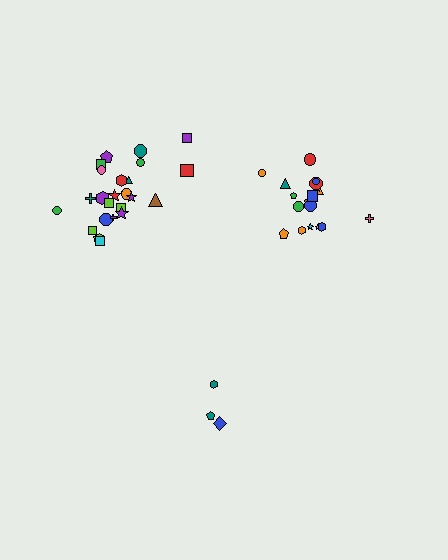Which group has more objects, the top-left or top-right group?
The top-left group.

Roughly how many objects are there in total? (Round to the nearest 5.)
Roughly 45 objects in total.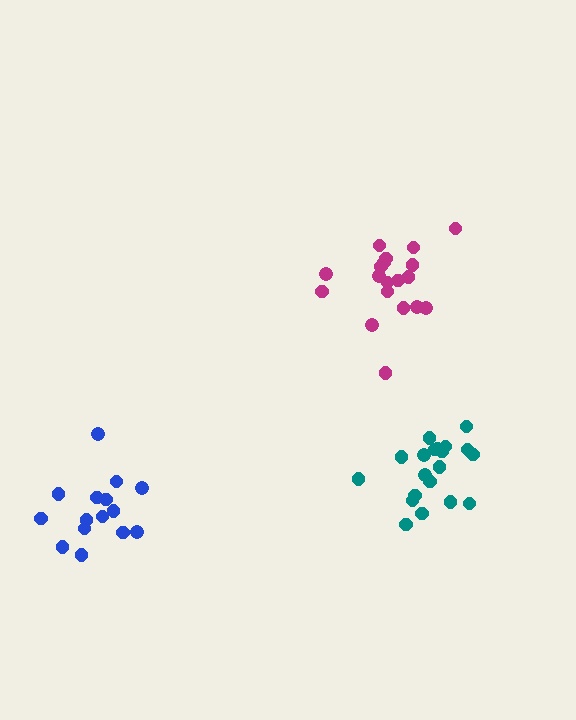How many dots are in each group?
Group 1: 19 dots, Group 2: 15 dots, Group 3: 20 dots (54 total).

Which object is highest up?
The magenta cluster is topmost.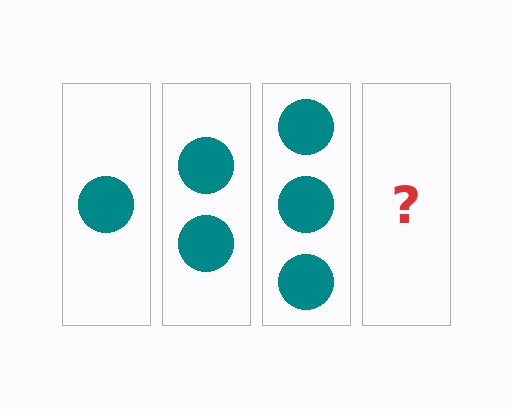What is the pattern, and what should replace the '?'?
The pattern is that each step adds one more circle. The '?' should be 4 circles.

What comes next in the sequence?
The next element should be 4 circles.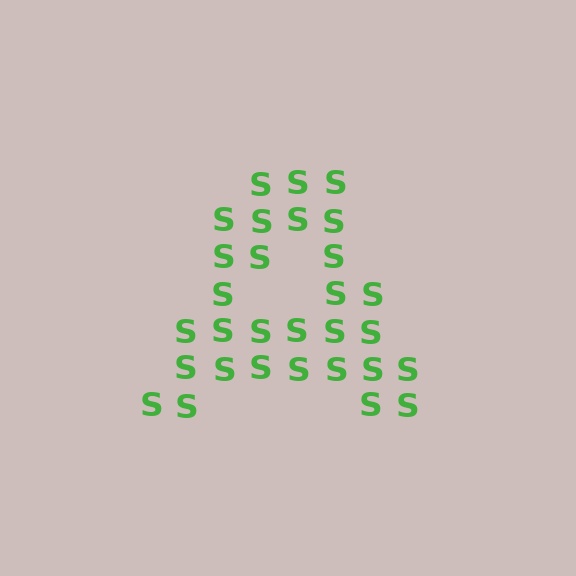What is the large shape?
The large shape is the letter A.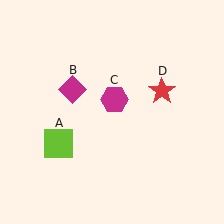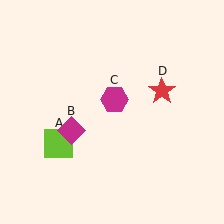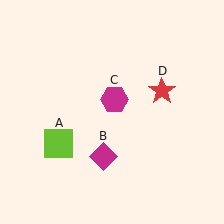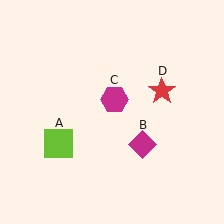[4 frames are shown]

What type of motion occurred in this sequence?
The magenta diamond (object B) rotated counterclockwise around the center of the scene.